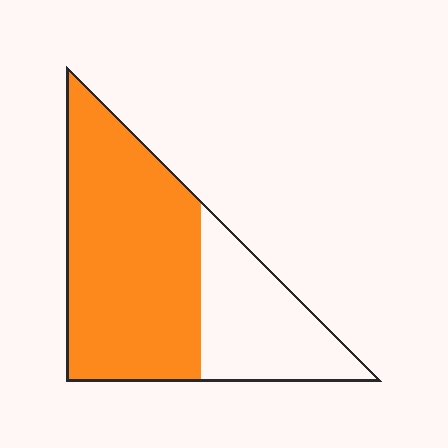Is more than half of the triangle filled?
Yes.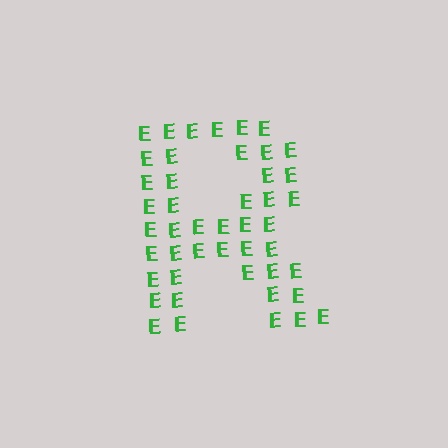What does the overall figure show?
The overall figure shows the letter R.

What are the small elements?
The small elements are letter E's.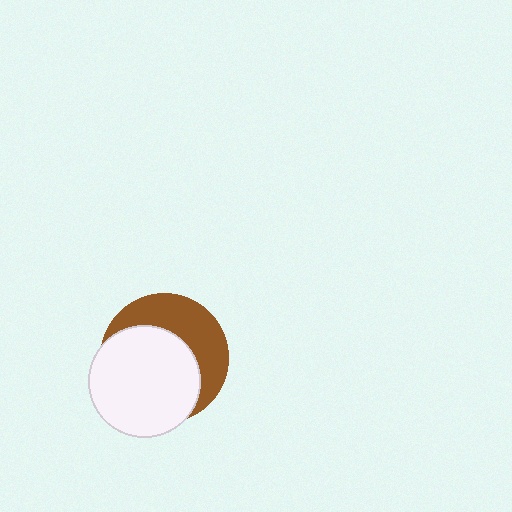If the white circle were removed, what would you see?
You would see the complete brown circle.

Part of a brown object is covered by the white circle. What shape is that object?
It is a circle.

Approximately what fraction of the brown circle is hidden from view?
Roughly 59% of the brown circle is hidden behind the white circle.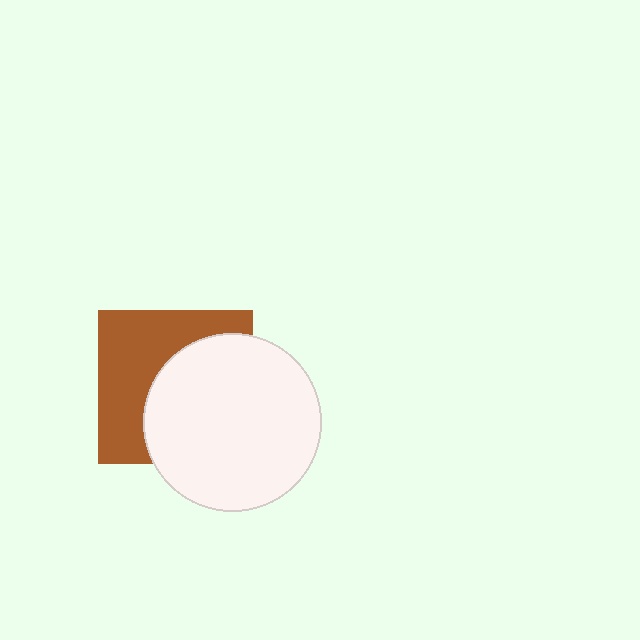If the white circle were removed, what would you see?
You would see the complete brown square.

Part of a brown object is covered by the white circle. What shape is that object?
It is a square.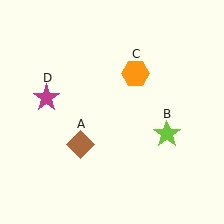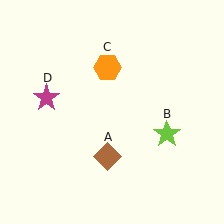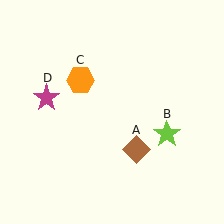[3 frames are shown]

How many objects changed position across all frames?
2 objects changed position: brown diamond (object A), orange hexagon (object C).